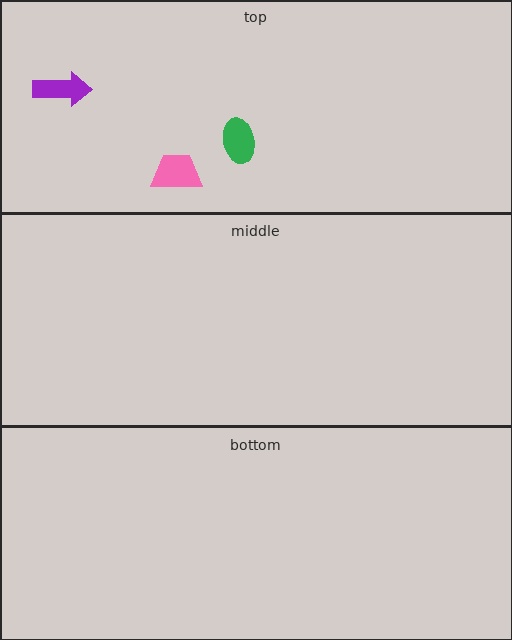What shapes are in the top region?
The purple arrow, the green ellipse, the pink trapezoid.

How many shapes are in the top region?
3.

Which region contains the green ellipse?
The top region.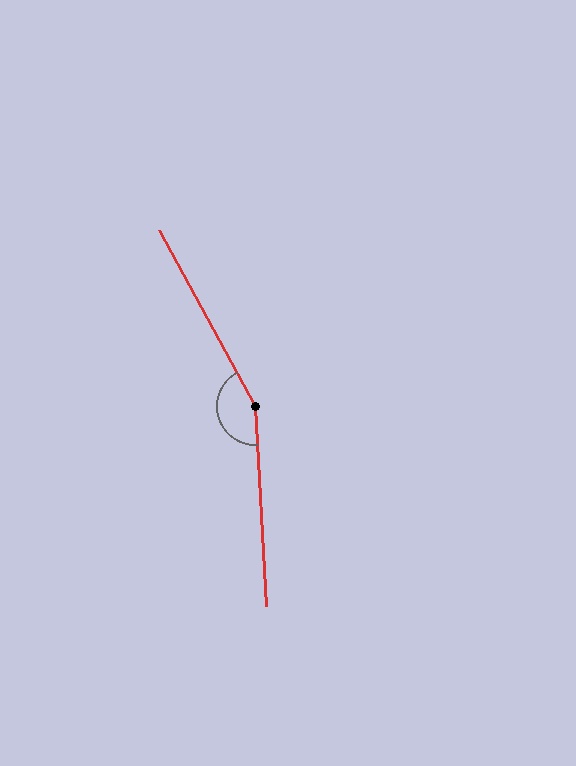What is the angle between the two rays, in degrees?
Approximately 155 degrees.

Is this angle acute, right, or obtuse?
It is obtuse.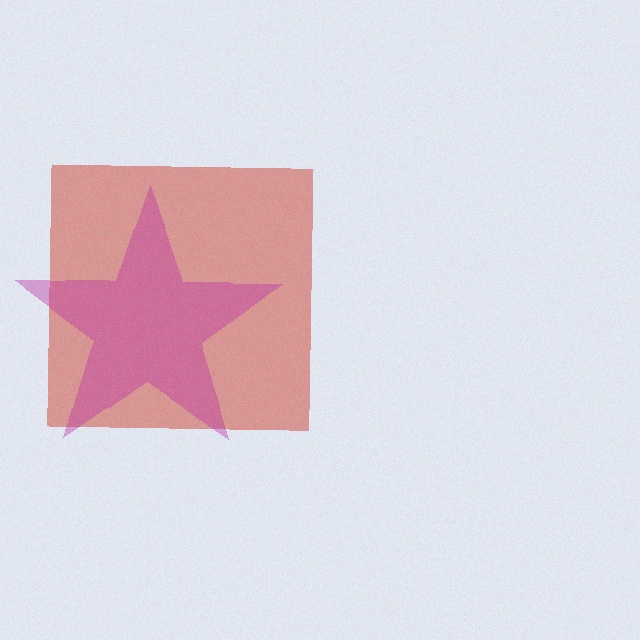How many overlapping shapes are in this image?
There are 2 overlapping shapes in the image.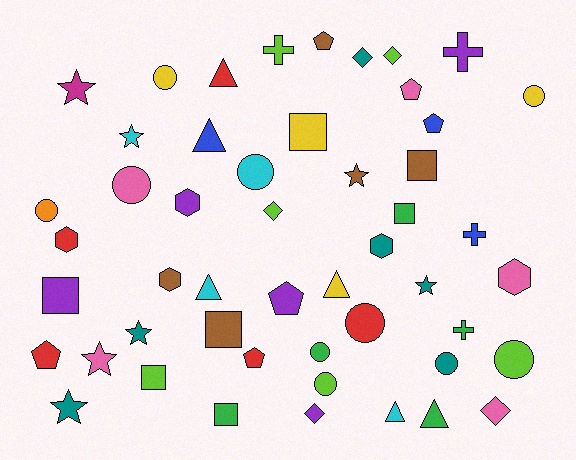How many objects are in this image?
There are 50 objects.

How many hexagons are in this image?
There are 5 hexagons.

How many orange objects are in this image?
There is 1 orange object.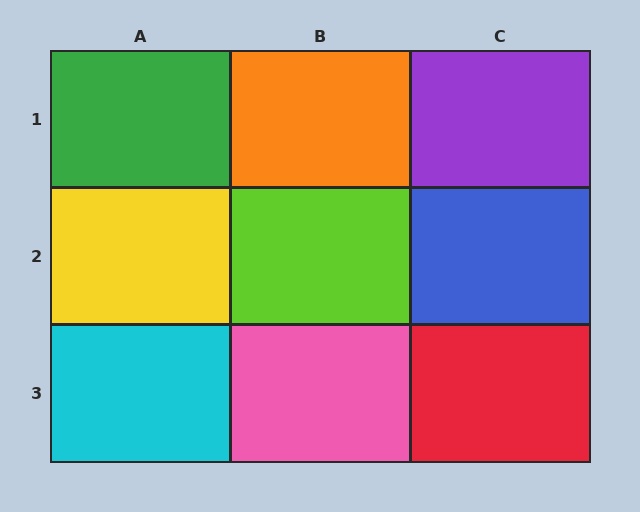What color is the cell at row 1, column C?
Purple.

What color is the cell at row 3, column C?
Red.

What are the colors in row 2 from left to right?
Yellow, lime, blue.